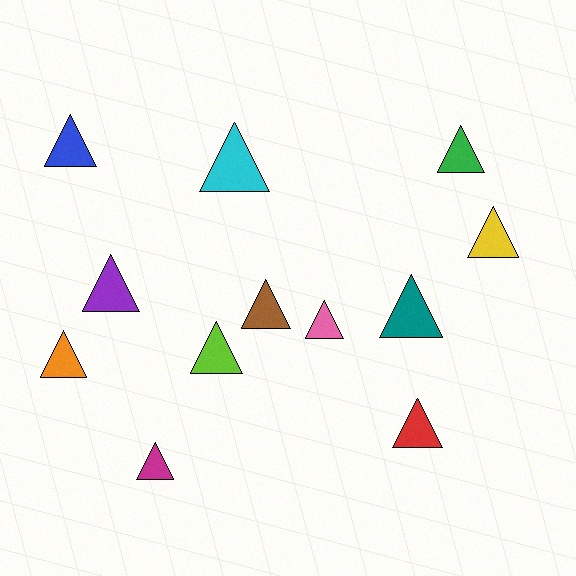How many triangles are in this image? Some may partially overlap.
There are 12 triangles.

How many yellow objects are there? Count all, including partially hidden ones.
There is 1 yellow object.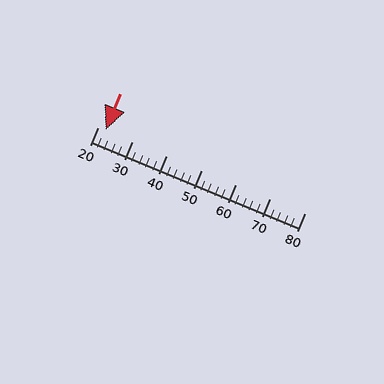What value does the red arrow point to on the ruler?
The red arrow points to approximately 22.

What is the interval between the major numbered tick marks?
The major tick marks are spaced 10 units apart.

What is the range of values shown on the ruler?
The ruler shows values from 20 to 80.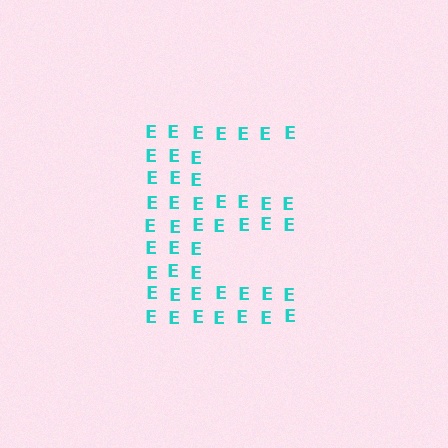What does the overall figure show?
The overall figure shows the letter E.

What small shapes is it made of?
It is made of small letter E's.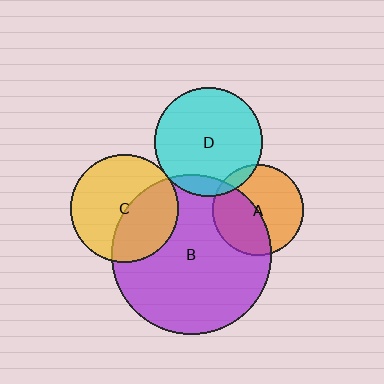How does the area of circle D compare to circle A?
Approximately 1.4 times.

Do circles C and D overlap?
Yes.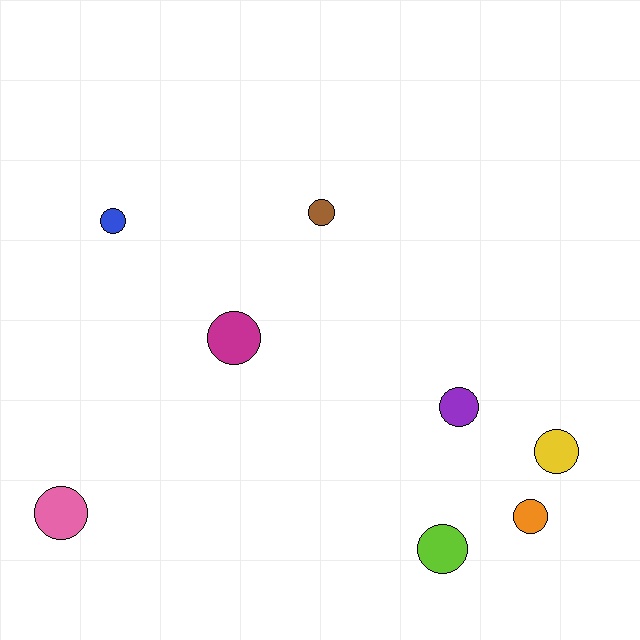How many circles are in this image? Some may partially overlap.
There are 8 circles.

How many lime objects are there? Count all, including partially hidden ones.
There is 1 lime object.